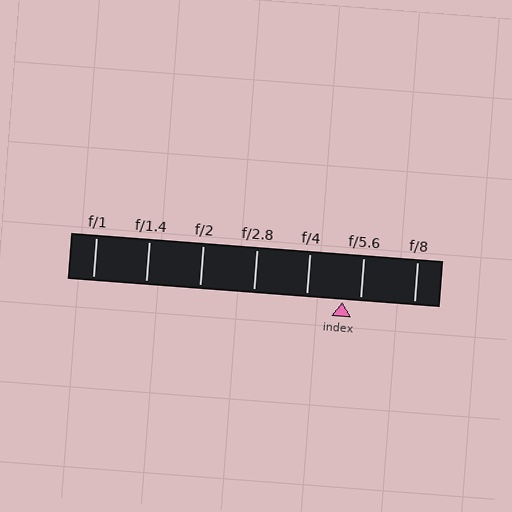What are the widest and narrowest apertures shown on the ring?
The widest aperture shown is f/1 and the narrowest is f/8.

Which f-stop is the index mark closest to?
The index mark is closest to f/5.6.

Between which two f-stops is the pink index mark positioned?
The index mark is between f/4 and f/5.6.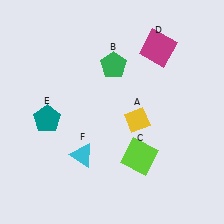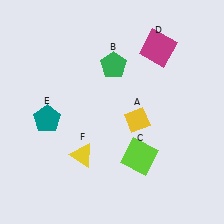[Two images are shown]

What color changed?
The triangle (F) changed from cyan in Image 1 to yellow in Image 2.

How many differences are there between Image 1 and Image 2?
There is 1 difference between the two images.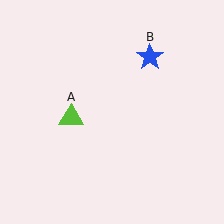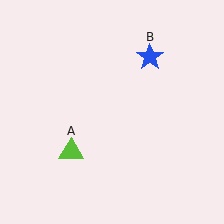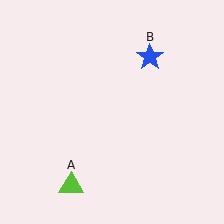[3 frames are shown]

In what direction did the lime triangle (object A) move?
The lime triangle (object A) moved down.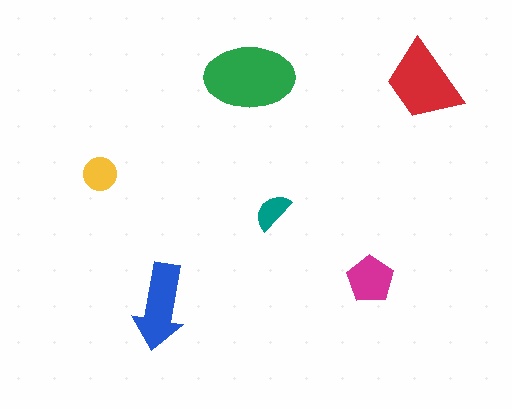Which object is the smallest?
The teal semicircle.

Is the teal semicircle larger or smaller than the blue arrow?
Smaller.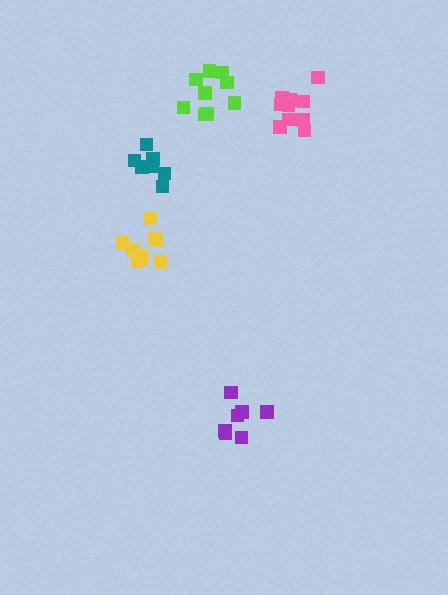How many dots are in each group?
Group 1: 10 dots, Group 2: 9 dots, Group 3: 7 dots, Group 4: 10 dots, Group 5: 7 dots (43 total).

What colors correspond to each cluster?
The clusters are colored: pink, yellow, teal, lime, purple.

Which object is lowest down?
The purple cluster is bottommost.